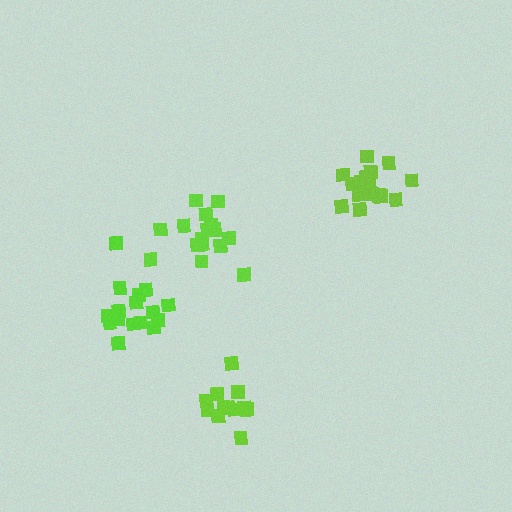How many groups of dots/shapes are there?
There are 4 groups.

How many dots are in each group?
Group 1: 17 dots, Group 2: 16 dots, Group 3: 12 dots, Group 4: 17 dots (62 total).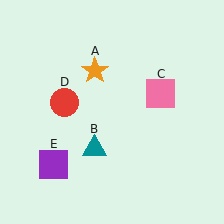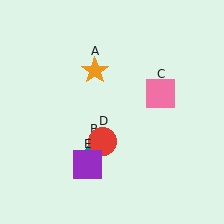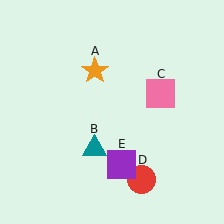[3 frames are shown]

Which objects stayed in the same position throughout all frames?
Orange star (object A) and teal triangle (object B) and pink square (object C) remained stationary.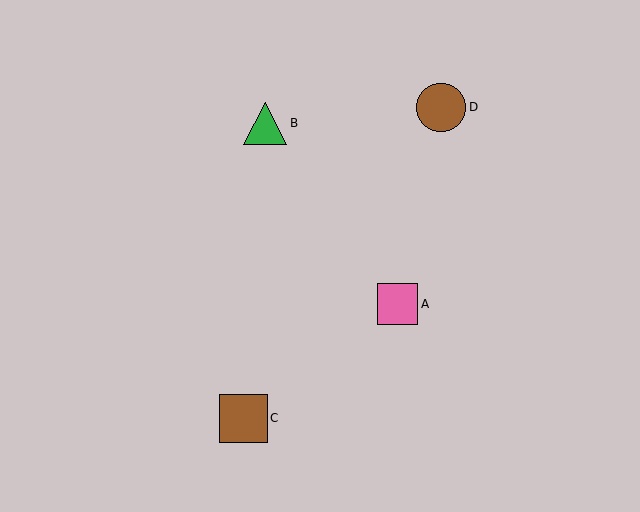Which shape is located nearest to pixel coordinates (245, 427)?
The brown square (labeled C) at (243, 418) is nearest to that location.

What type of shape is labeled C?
Shape C is a brown square.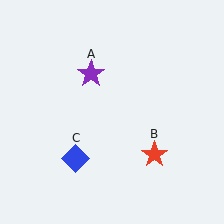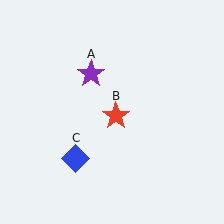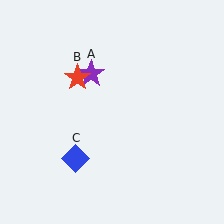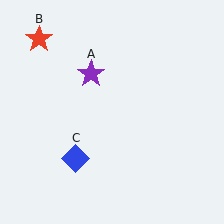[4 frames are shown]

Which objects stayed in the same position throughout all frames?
Purple star (object A) and blue diamond (object C) remained stationary.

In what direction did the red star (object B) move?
The red star (object B) moved up and to the left.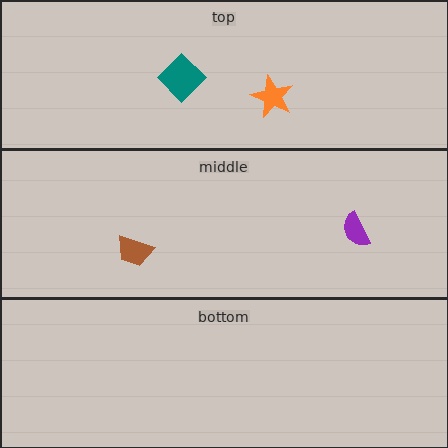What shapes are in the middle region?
The purple semicircle, the brown trapezoid.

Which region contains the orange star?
The top region.